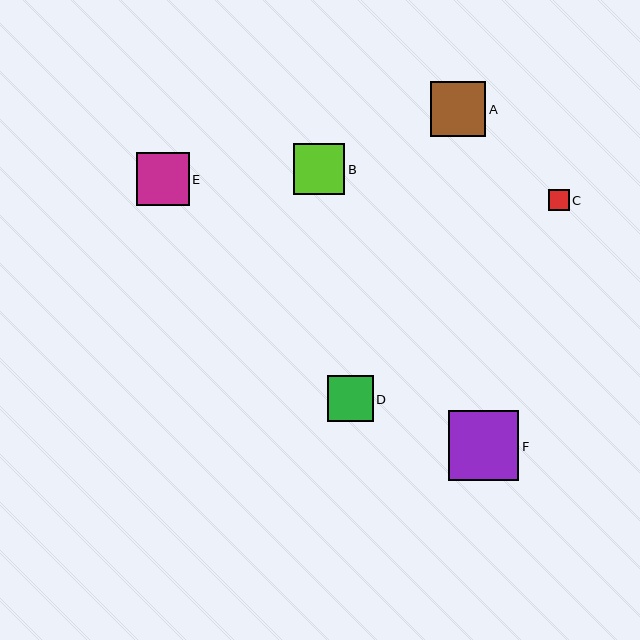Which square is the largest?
Square F is the largest with a size of approximately 70 pixels.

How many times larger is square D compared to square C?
Square D is approximately 2.1 times the size of square C.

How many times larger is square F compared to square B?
Square F is approximately 1.4 times the size of square B.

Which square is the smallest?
Square C is the smallest with a size of approximately 21 pixels.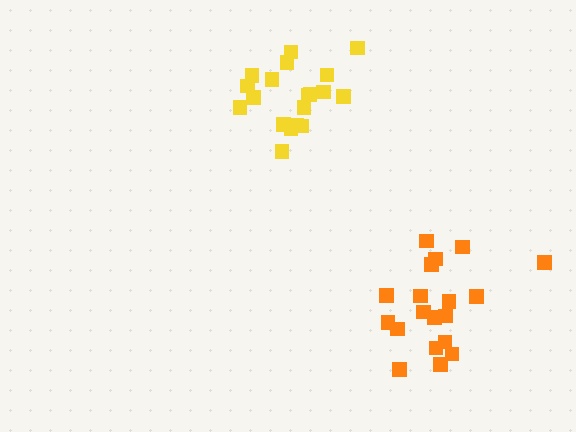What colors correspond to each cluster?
The clusters are colored: yellow, orange.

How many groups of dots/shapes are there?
There are 2 groups.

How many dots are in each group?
Group 1: 19 dots, Group 2: 19 dots (38 total).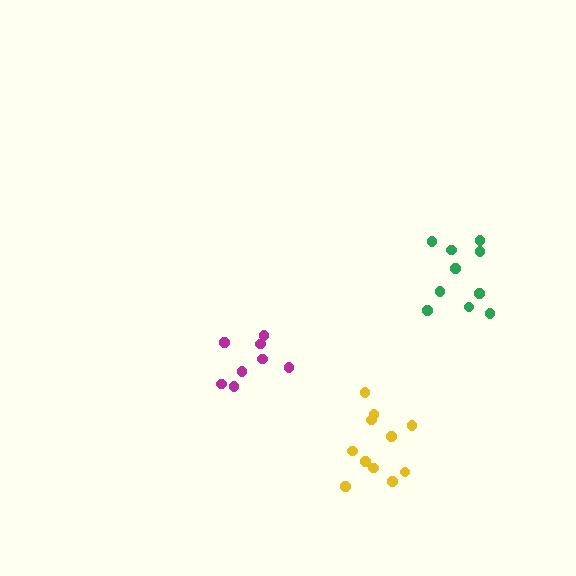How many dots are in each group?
Group 1: 11 dots, Group 2: 8 dots, Group 3: 10 dots (29 total).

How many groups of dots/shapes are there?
There are 3 groups.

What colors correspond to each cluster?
The clusters are colored: yellow, magenta, green.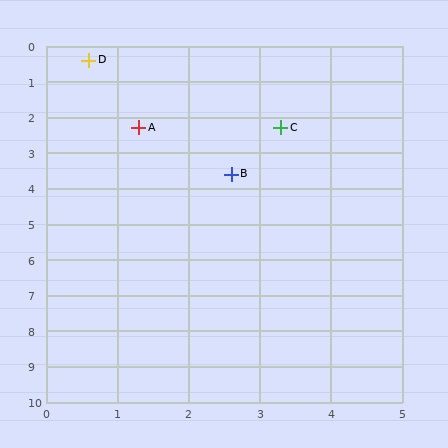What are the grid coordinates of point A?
Point A is at approximately (1.3, 2.3).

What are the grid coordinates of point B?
Point B is at approximately (2.6, 3.6).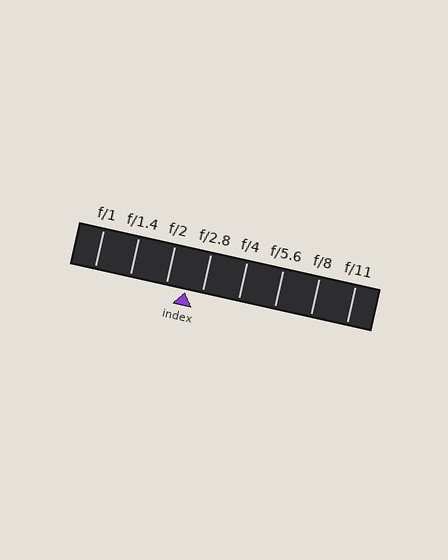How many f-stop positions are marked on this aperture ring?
There are 8 f-stop positions marked.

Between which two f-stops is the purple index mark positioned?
The index mark is between f/2 and f/2.8.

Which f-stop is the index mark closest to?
The index mark is closest to f/2.8.